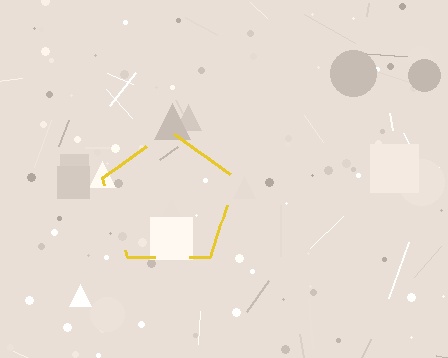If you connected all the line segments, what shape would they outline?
They would outline a pentagon.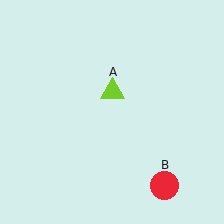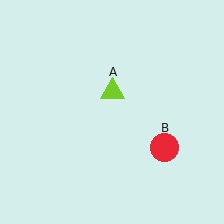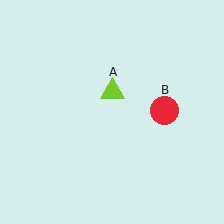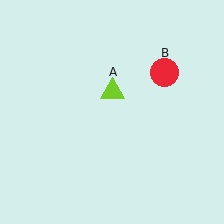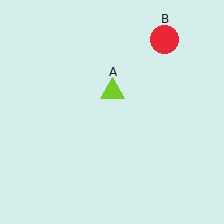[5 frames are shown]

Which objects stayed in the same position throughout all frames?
Lime triangle (object A) remained stationary.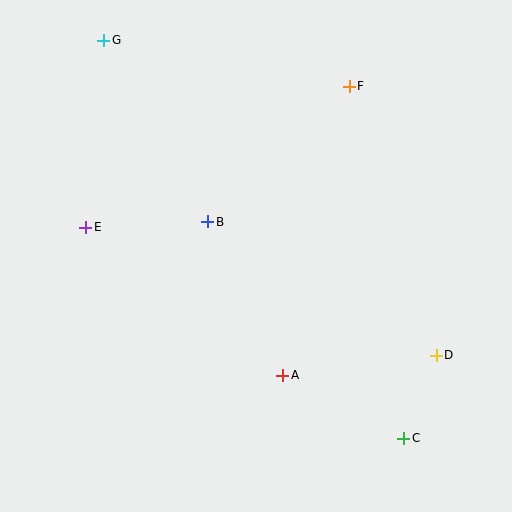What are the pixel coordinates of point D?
Point D is at (436, 355).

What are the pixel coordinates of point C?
Point C is at (404, 438).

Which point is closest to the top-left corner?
Point G is closest to the top-left corner.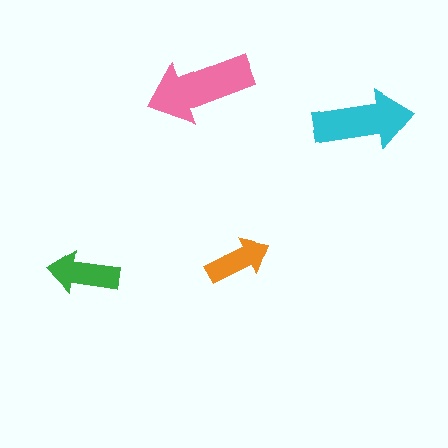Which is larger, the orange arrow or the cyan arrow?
The cyan one.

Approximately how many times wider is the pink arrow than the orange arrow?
About 1.5 times wider.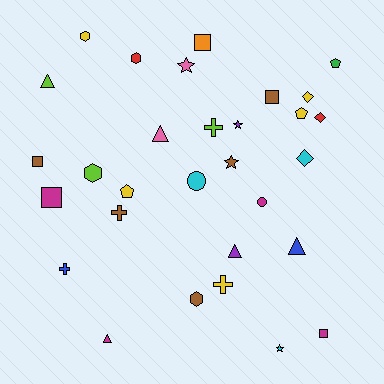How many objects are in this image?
There are 30 objects.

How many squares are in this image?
There are 5 squares.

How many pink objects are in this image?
There are 2 pink objects.